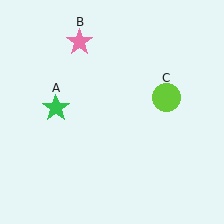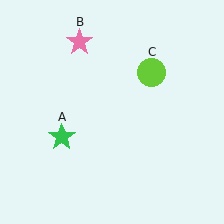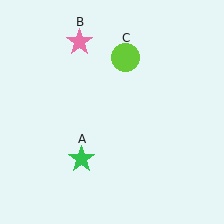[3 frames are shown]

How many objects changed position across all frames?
2 objects changed position: green star (object A), lime circle (object C).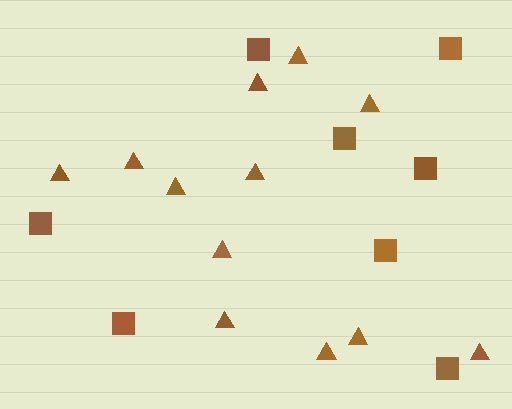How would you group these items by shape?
There are 2 groups: one group of squares (8) and one group of triangles (12).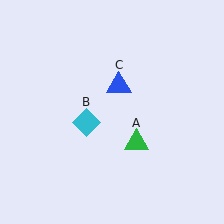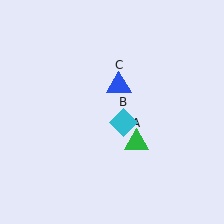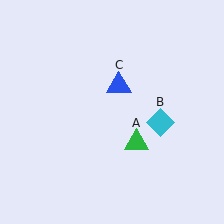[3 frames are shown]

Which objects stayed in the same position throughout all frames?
Green triangle (object A) and blue triangle (object C) remained stationary.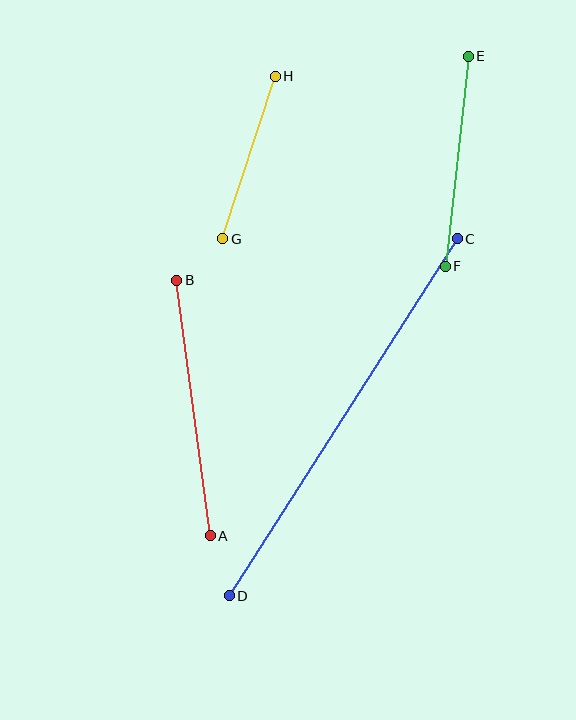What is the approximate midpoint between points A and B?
The midpoint is at approximately (194, 408) pixels.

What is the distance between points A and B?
The distance is approximately 258 pixels.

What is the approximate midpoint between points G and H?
The midpoint is at approximately (249, 158) pixels.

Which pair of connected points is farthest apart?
Points C and D are farthest apart.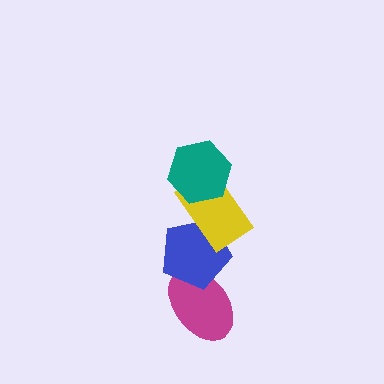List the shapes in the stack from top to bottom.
From top to bottom: the teal hexagon, the yellow rectangle, the blue pentagon, the magenta ellipse.